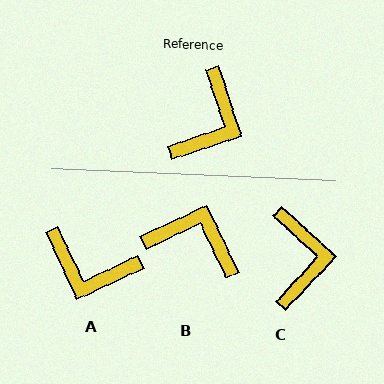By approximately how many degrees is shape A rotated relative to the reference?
Approximately 83 degrees clockwise.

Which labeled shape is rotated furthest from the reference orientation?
B, about 97 degrees away.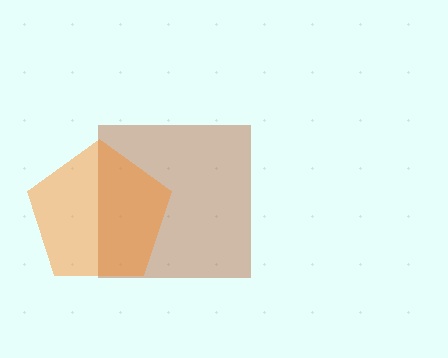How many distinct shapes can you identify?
There are 2 distinct shapes: a brown square, an orange pentagon.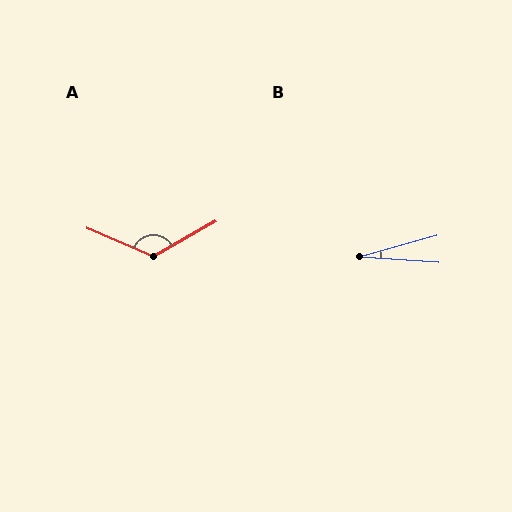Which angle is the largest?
A, at approximately 127 degrees.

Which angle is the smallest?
B, at approximately 19 degrees.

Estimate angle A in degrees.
Approximately 127 degrees.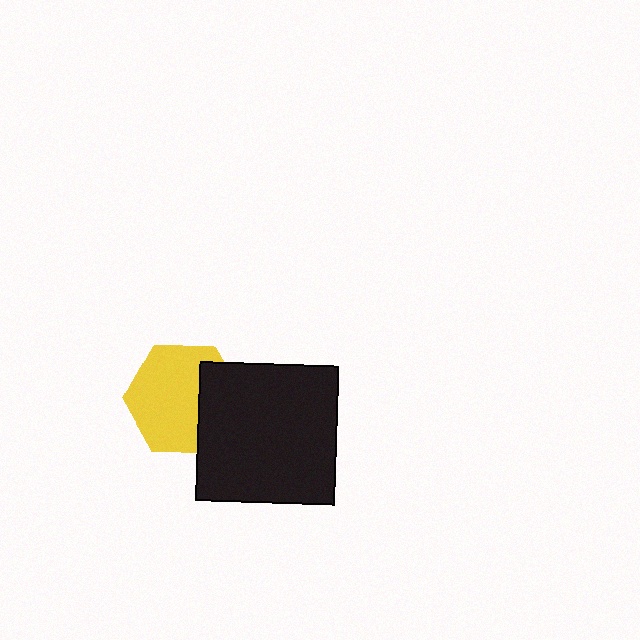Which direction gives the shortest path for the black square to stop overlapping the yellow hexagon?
Moving right gives the shortest separation.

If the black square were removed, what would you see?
You would see the complete yellow hexagon.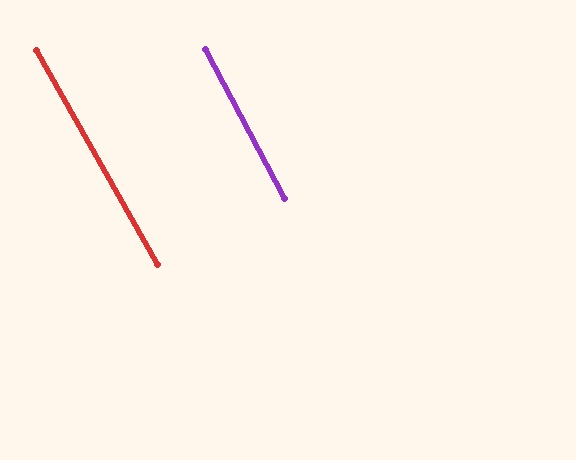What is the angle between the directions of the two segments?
Approximately 2 degrees.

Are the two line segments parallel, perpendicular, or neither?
Parallel — their directions differ by only 1.8°.